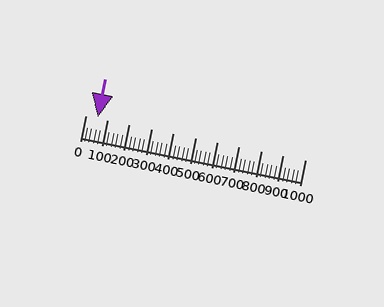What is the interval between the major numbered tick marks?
The major tick marks are spaced 100 units apart.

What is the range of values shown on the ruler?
The ruler shows values from 0 to 1000.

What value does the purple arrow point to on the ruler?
The purple arrow points to approximately 55.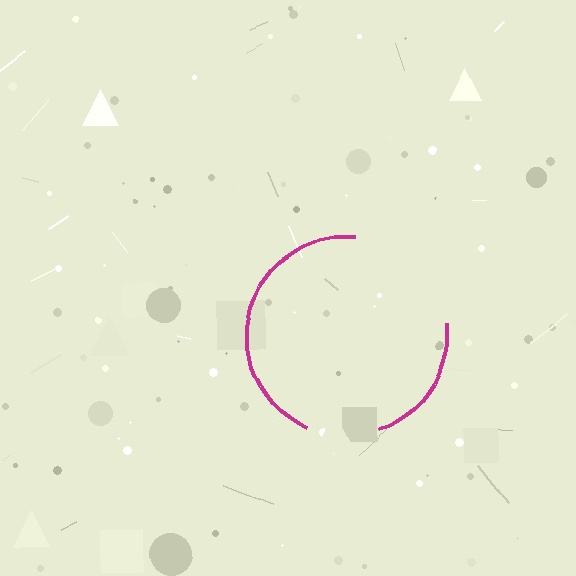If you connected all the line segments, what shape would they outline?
They would outline a circle.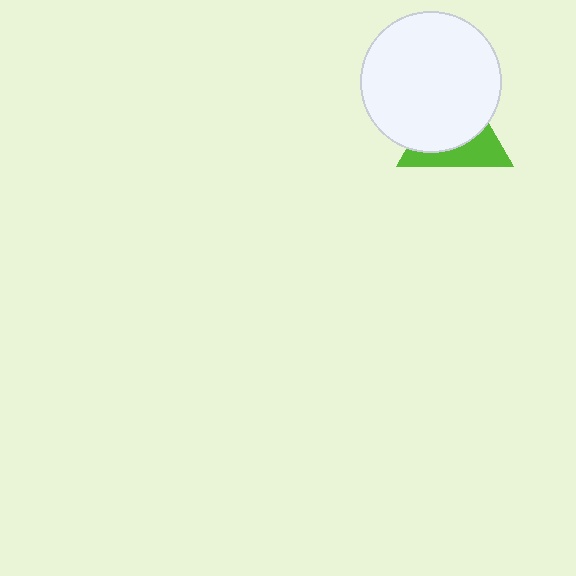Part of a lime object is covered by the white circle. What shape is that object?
It is a triangle.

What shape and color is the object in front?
The object in front is a white circle.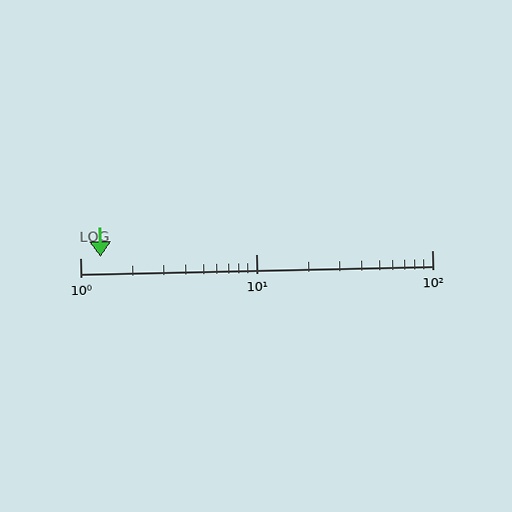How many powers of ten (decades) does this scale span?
The scale spans 2 decades, from 1 to 100.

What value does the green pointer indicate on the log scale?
The pointer indicates approximately 1.3.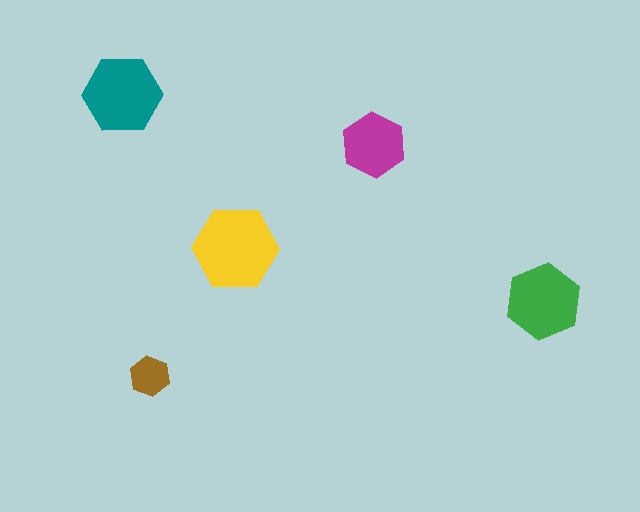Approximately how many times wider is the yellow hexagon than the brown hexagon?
About 2 times wider.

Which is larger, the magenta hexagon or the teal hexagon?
The teal one.